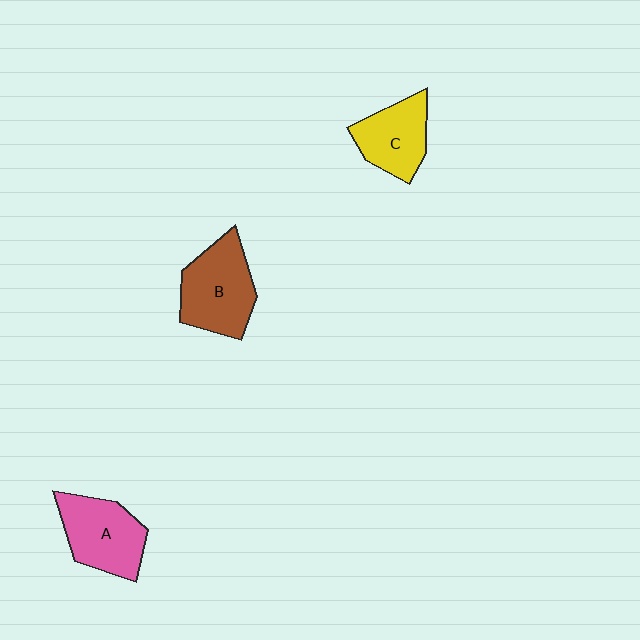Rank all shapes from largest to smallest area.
From largest to smallest: B (brown), A (pink), C (yellow).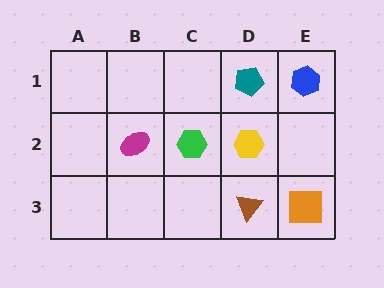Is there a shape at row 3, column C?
No, that cell is empty.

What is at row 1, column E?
A blue hexagon.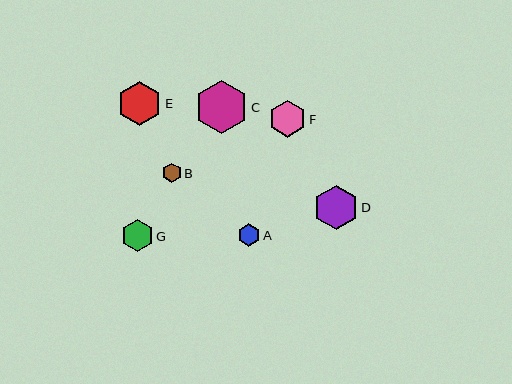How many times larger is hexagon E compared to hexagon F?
Hexagon E is approximately 1.2 times the size of hexagon F.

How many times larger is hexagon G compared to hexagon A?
Hexagon G is approximately 1.4 times the size of hexagon A.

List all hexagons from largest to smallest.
From largest to smallest: C, D, E, F, G, A, B.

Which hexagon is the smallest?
Hexagon B is the smallest with a size of approximately 19 pixels.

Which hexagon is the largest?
Hexagon C is the largest with a size of approximately 52 pixels.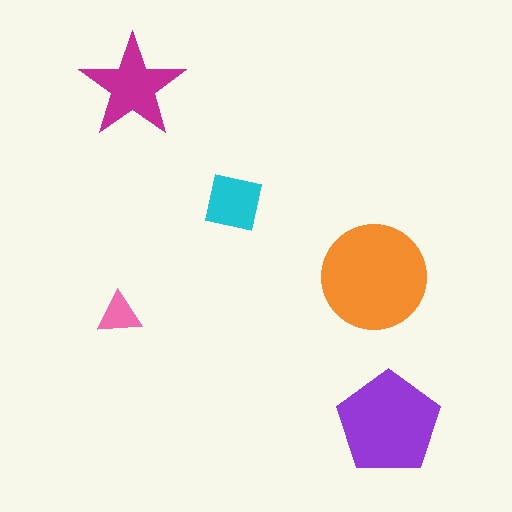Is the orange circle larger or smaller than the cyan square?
Larger.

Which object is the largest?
The orange circle.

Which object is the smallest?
The pink triangle.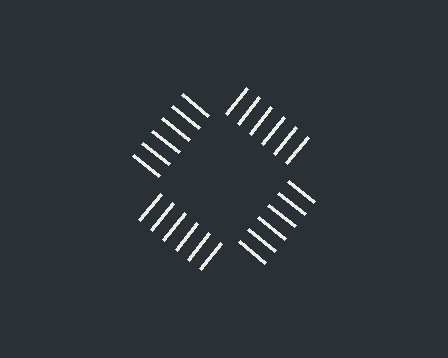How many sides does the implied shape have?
4 sides — the line-ends trace a square.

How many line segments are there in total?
24 — 6 along each of the 4 edges.